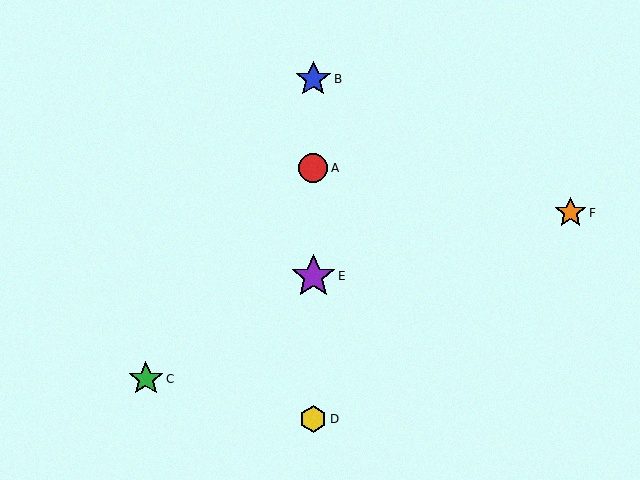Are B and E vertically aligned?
Yes, both are at x≈313.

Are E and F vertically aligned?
No, E is at x≈313 and F is at x≈571.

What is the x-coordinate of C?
Object C is at x≈146.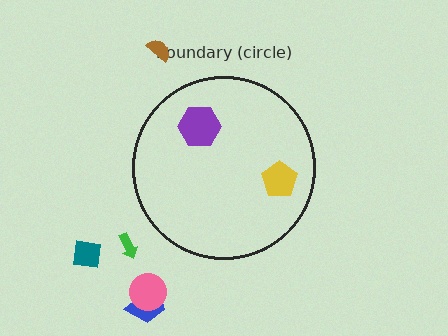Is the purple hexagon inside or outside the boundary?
Inside.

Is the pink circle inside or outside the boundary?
Outside.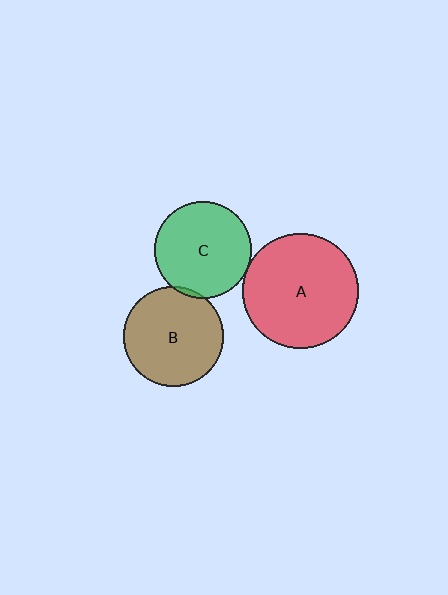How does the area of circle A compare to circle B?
Approximately 1.3 times.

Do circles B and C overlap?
Yes.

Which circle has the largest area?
Circle A (red).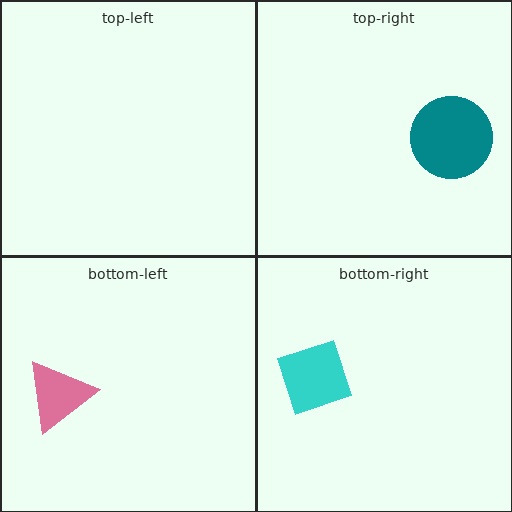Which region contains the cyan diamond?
The bottom-right region.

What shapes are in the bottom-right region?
The cyan diamond.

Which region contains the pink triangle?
The bottom-left region.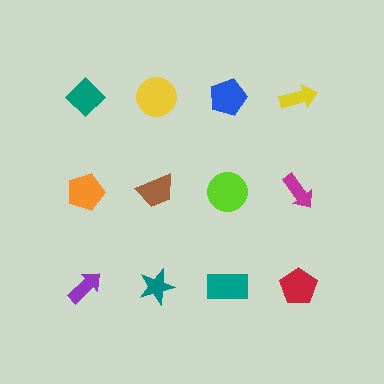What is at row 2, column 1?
An orange pentagon.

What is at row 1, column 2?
A yellow circle.